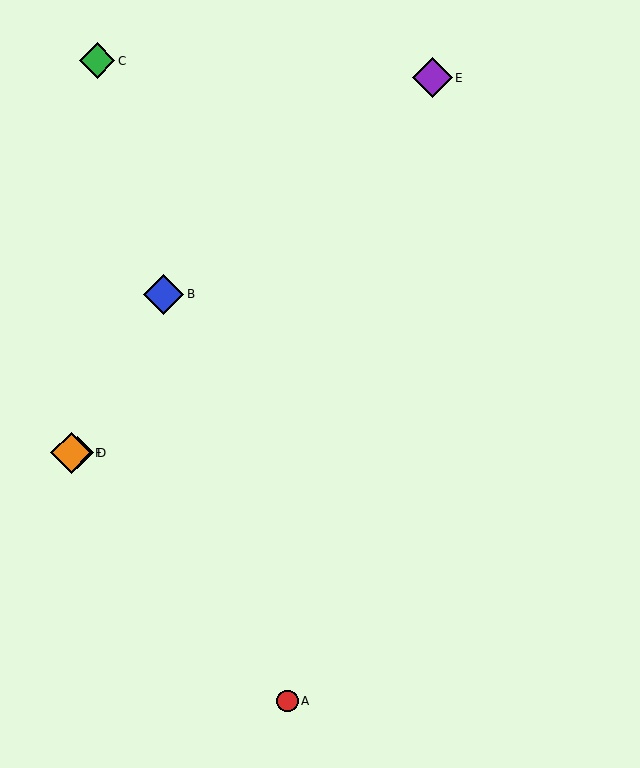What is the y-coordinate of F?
Object F is at y≈453.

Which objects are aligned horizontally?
Objects D, F are aligned horizontally.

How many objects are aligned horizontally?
2 objects (D, F) are aligned horizontally.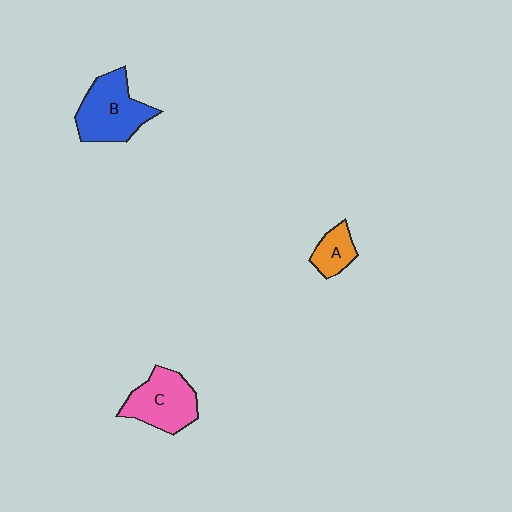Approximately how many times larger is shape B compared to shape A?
Approximately 2.3 times.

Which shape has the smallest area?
Shape A (orange).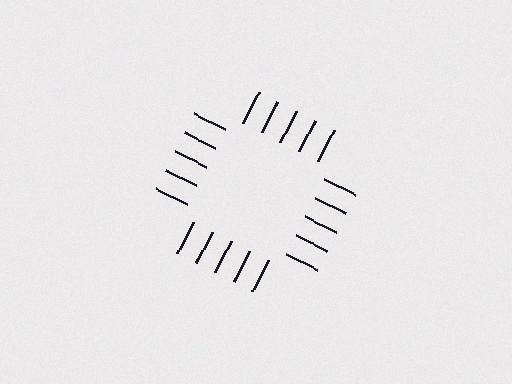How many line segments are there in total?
20 — 5 along each of the 4 edges.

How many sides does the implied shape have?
4 sides — the line-ends trace a square.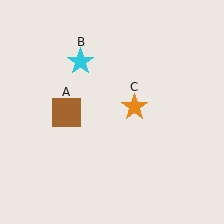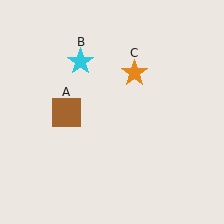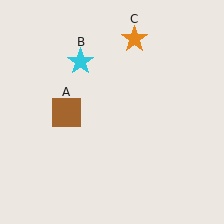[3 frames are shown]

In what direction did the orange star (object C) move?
The orange star (object C) moved up.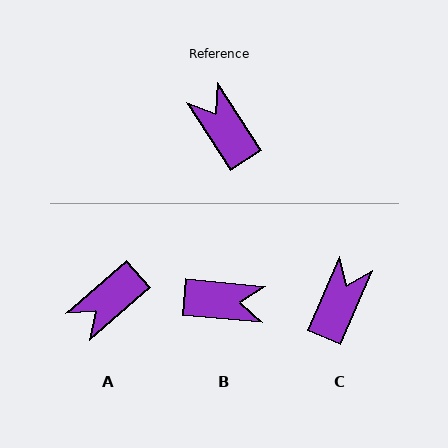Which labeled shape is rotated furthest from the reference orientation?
B, about 128 degrees away.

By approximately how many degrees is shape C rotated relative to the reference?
Approximately 56 degrees clockwise.